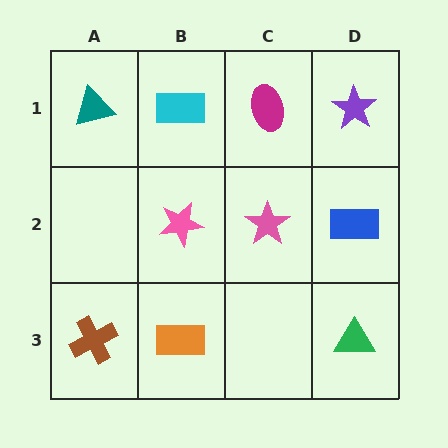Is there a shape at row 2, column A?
No, that cell is empty.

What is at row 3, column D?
A green triangle.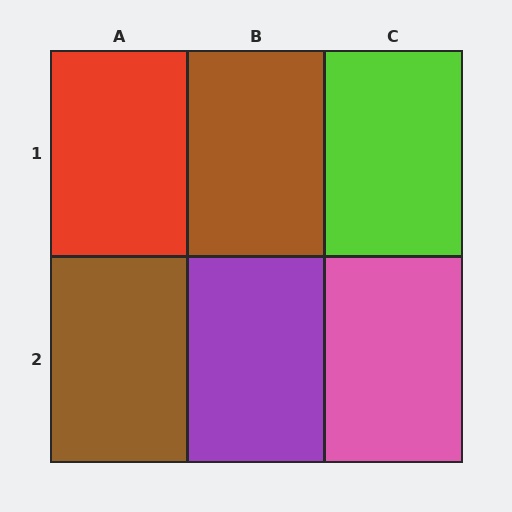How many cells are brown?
2 cells are brown.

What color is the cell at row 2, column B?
Purple.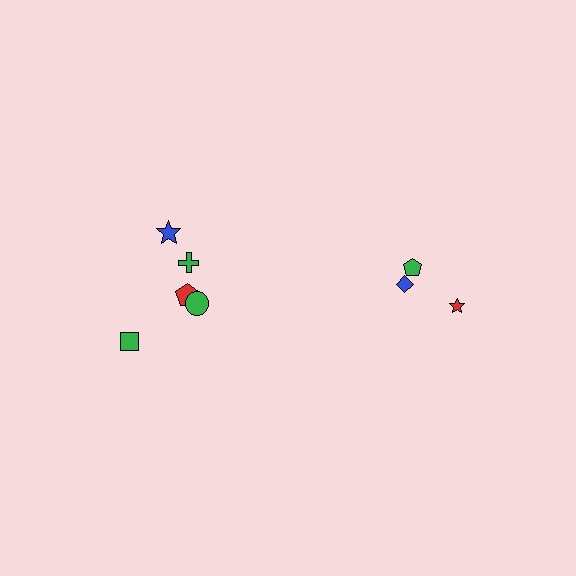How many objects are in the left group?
There are 5 objects.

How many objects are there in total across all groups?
There are 8 objects.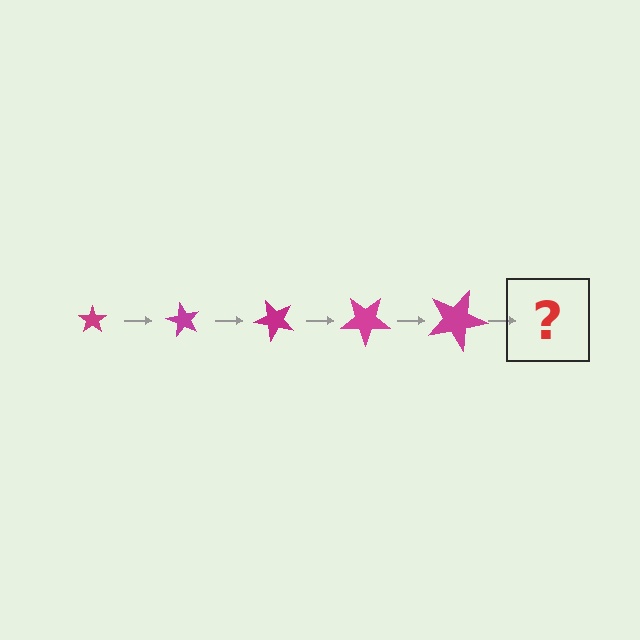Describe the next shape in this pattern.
It should be a star, larger than the previous one and rotated 300 degrees from the start.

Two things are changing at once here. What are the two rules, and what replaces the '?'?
The two rules are that the star grows larger each step and it rotates 60 degrees each step. The '?' should be a star, larger than the previous one and rotated 300 degrees from the start.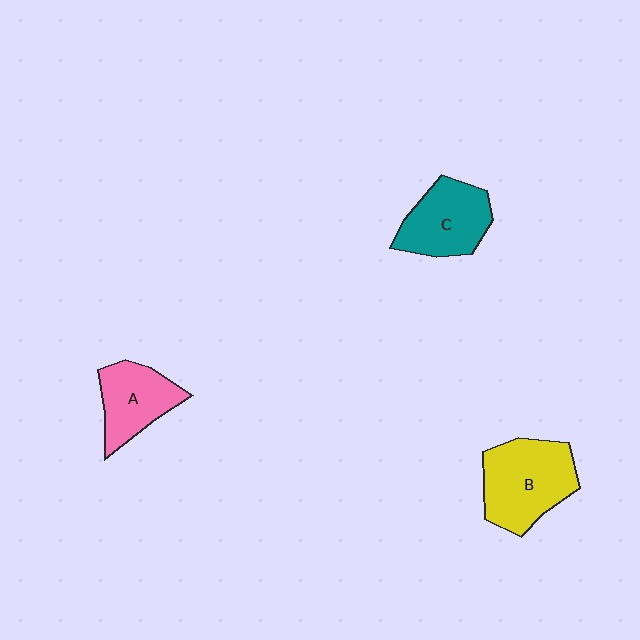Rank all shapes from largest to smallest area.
From largest to smallest: B (yellow), C (teal), A (pink).